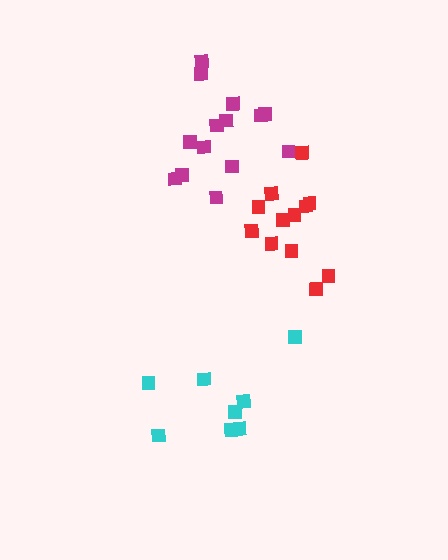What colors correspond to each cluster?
The clusters are colored: magenta, red, cyan.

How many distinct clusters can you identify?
There are 3 distinct clusters.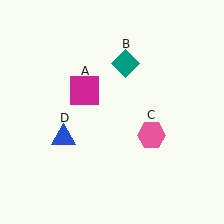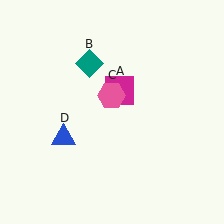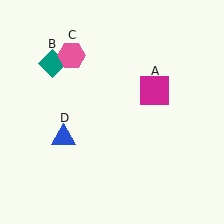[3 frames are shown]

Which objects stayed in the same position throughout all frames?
Blue triangle (object D) remained stationary.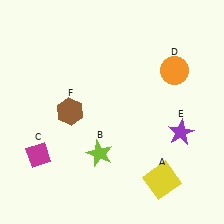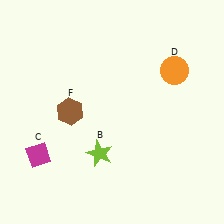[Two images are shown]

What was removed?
The purple star (E), the yellow square (A) were removed in Image 2.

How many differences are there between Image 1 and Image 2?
There are 2 differences between the two images.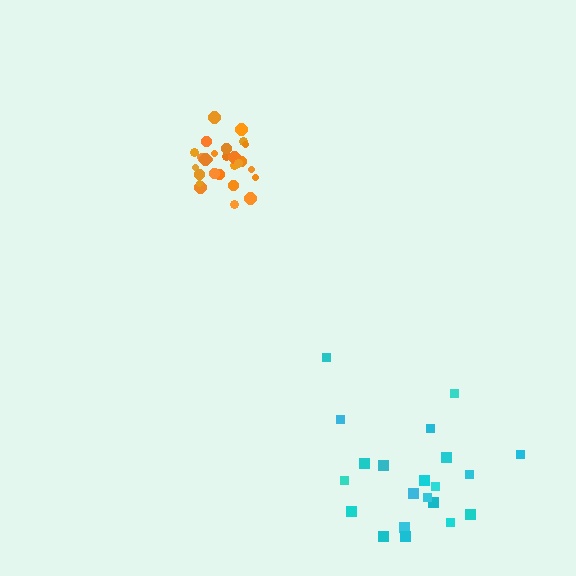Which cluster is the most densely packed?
Orange.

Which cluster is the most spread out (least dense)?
Cyan.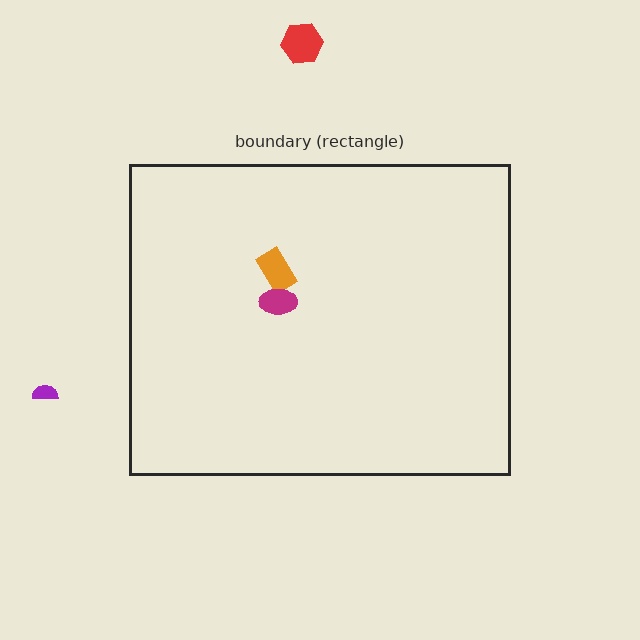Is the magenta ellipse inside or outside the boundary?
Inside.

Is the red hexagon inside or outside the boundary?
Outside.